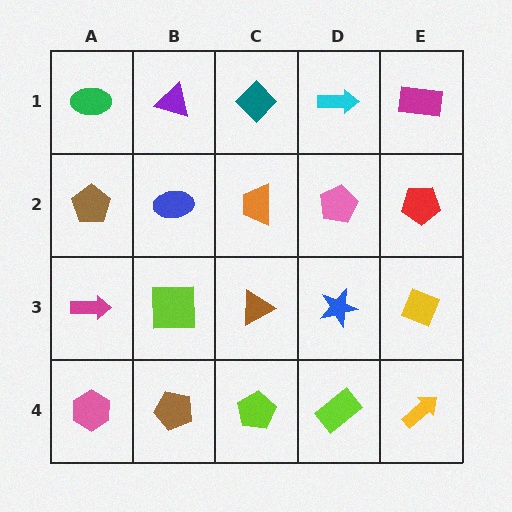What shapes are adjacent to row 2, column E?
A magenta rectangle (row 1, column E), a yellow diamond (row 3, column E), a pink pentagon (row 2, column D).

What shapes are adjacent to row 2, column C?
A teal diamond (row 1, column C), a brown triangle (row 3, column C), a blue ellipse (row 2, column B), a pink pentagon (row 2, column D).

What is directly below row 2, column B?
A lime square.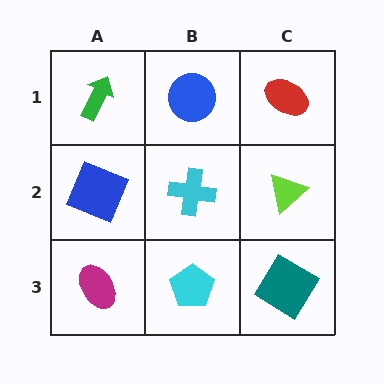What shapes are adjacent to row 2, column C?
A red ellipse (row 1, column C), a teal diamond (row 3, column C), a cyan cross (row 2, column B).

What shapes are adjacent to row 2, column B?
A blue circle (row 1, column B), a cyan pentagon (row 3, column B), a blue square (row 2, column A), a lime triangle (row 2, column C).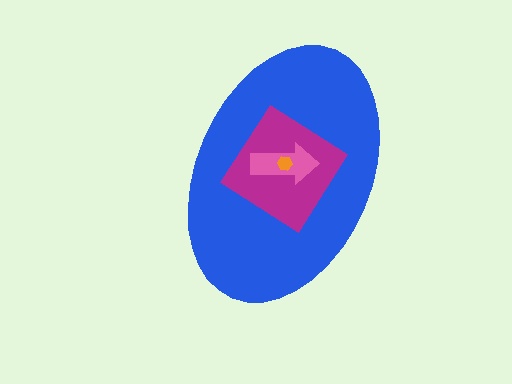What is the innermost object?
The orange hexagon.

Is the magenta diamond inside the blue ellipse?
Yes.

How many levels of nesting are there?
4.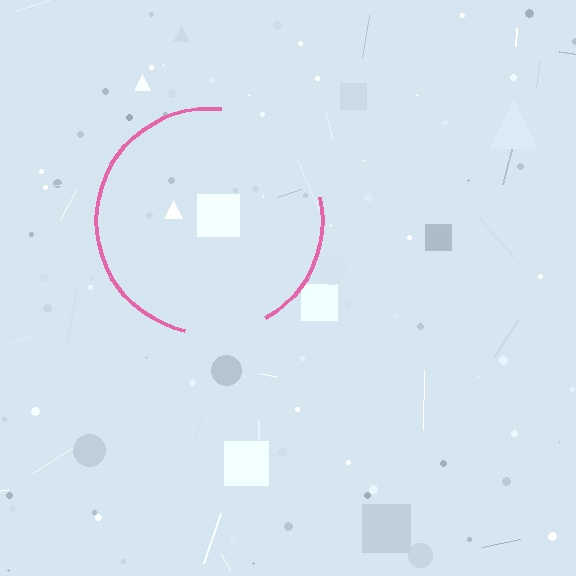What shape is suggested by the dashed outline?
The dashed outline suggests a circle.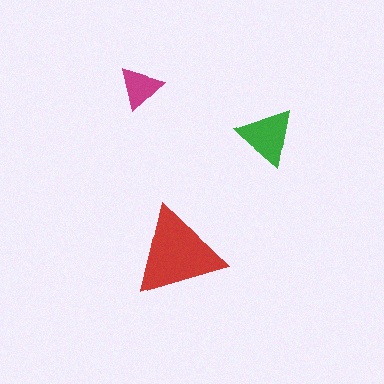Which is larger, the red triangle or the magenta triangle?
The red one.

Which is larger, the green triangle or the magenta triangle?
The green one.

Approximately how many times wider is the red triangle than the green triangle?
About 1.5 times wider.